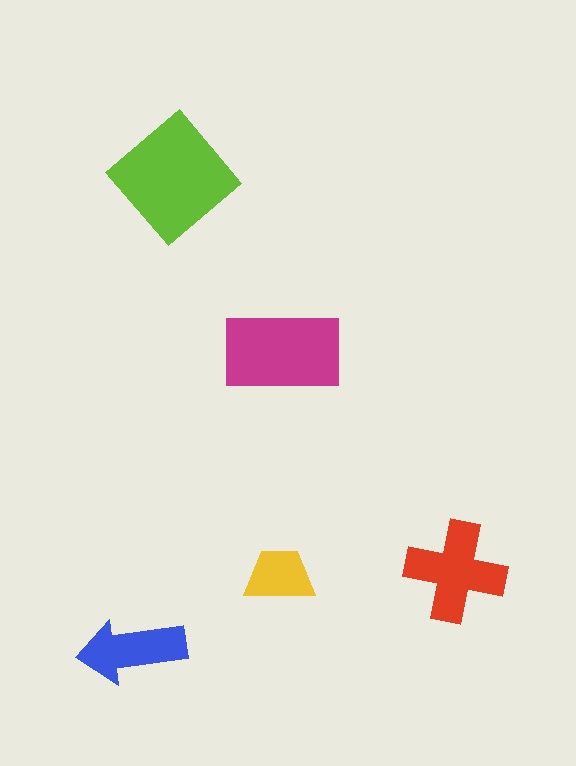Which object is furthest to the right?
The red cross is rightmost.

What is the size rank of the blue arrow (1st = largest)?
4th.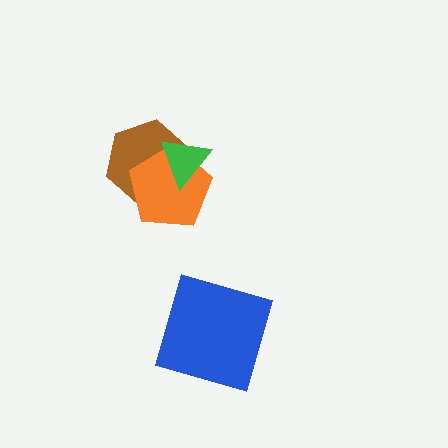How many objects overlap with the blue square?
0 objects overlap with the blue square.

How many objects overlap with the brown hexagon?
2 objects overlap with the brown hexagon.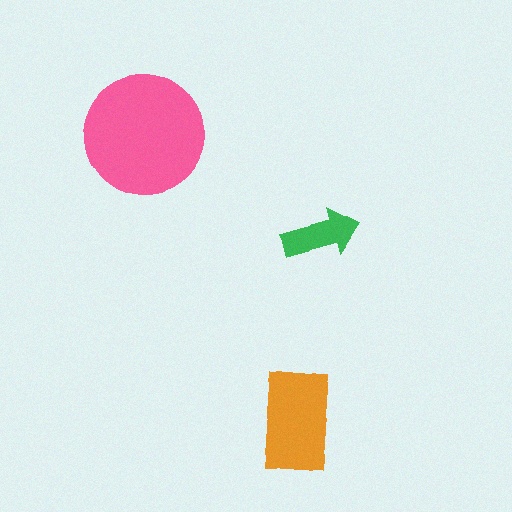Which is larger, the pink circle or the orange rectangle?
The pink circle.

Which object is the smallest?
The green arrow.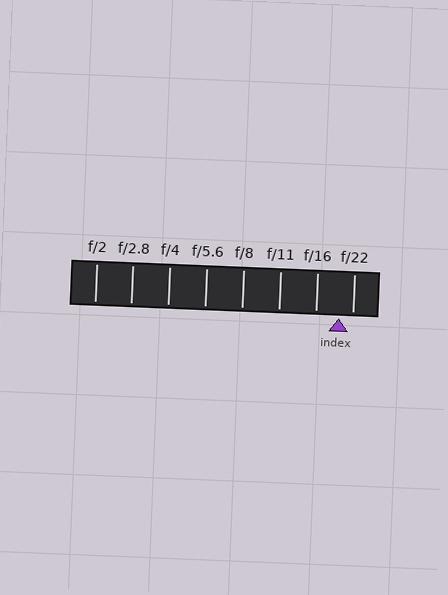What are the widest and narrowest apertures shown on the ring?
The widest aperture shown is f/2 and the narrowest is f/22.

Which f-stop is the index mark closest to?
The index mark is closest to f/22.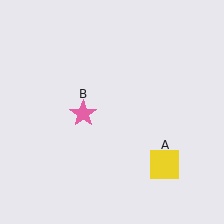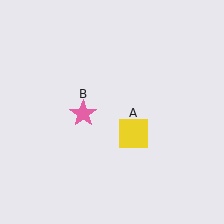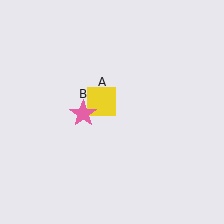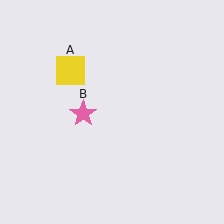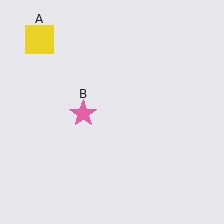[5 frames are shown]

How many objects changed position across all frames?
1 object changed position: yellow square (object A).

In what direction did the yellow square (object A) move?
The yellow square (object A) moved up and to the left.